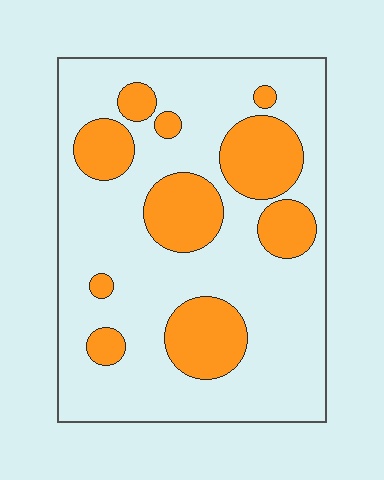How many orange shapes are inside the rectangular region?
10.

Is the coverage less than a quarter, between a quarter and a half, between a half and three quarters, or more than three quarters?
Between a quarter and a half.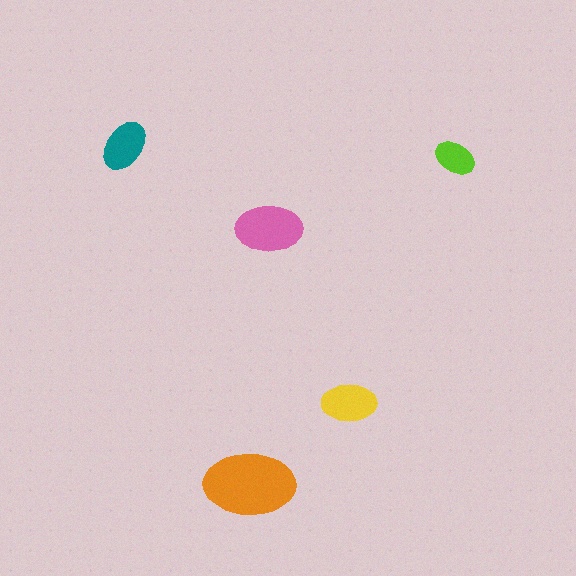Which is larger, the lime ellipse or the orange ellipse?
The orange one.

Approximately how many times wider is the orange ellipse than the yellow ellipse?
About 1.5 times wider.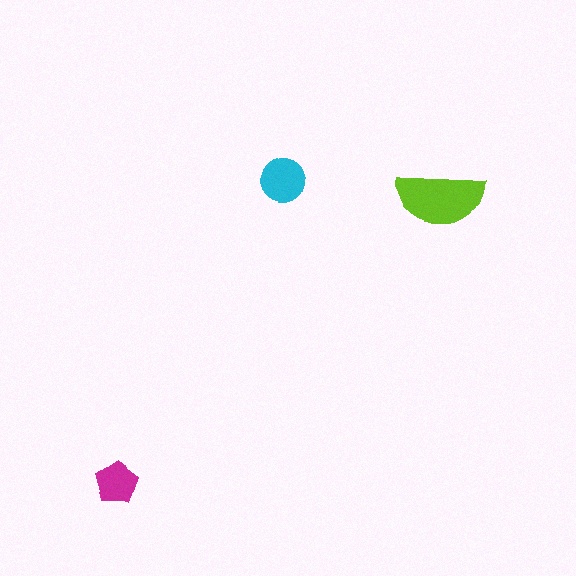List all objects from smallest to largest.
The magenta pentagon, the cyan circle, the lime semicircle.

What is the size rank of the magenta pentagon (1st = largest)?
3rd.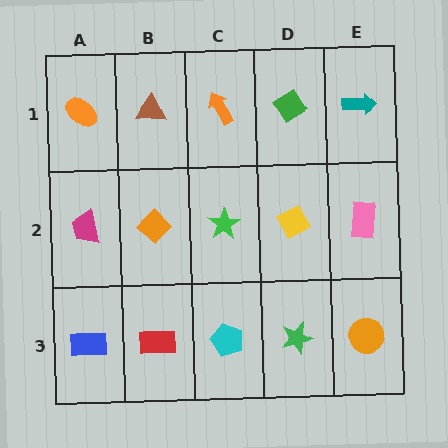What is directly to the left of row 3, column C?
A red rectangle.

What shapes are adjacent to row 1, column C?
A green star (row 2, column C), a brown triangle (row 1, column B), a green diamond (row 1, column D).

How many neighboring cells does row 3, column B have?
3.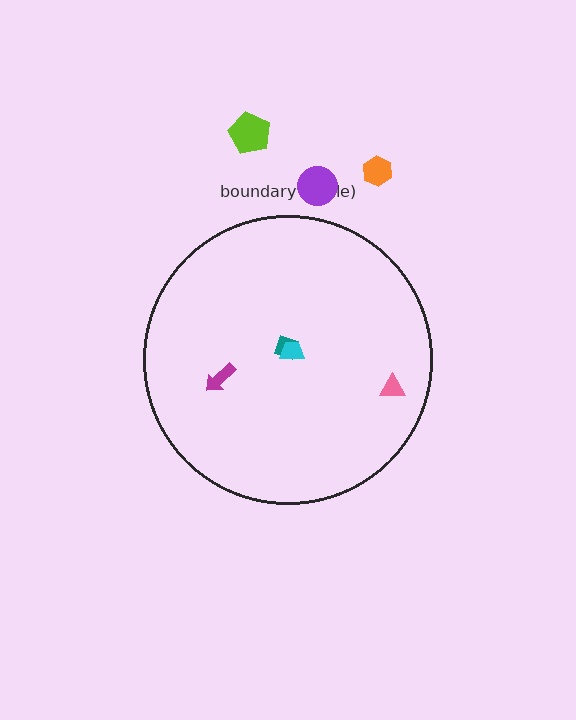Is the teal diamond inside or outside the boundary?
Inside.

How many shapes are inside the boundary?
4 inside, 3 outside.